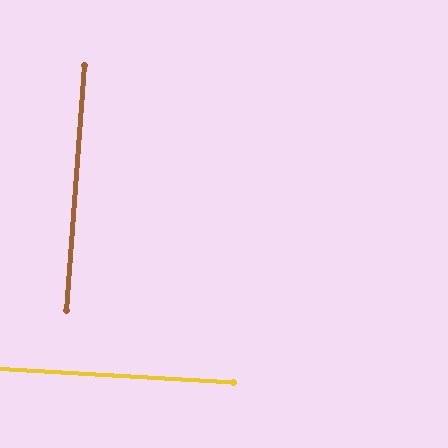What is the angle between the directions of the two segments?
Approximately 89 degrees.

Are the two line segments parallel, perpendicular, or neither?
Perpendicular — they meet at approximately 89°.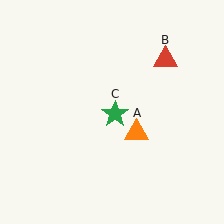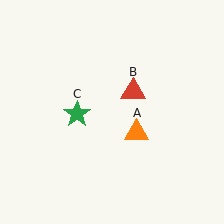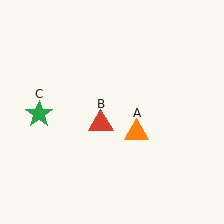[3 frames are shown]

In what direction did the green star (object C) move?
The green star (object C) moved left.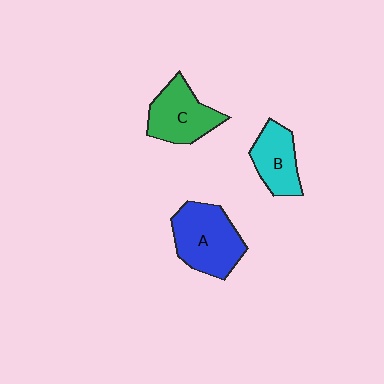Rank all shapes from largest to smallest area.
From largest to smallest: A (blue), C (green), B (cyan).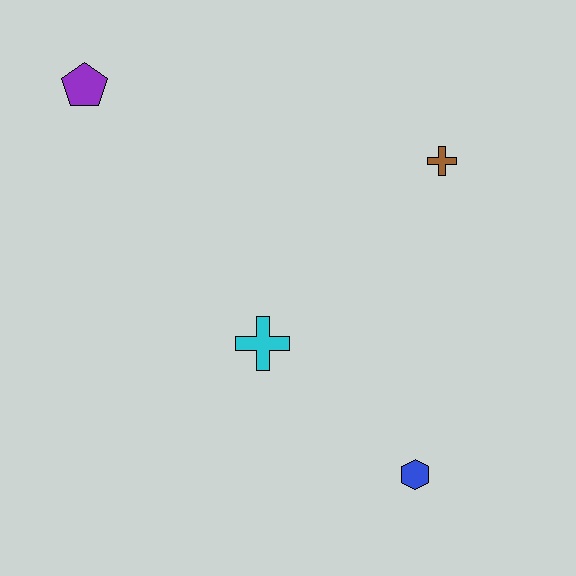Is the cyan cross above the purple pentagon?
No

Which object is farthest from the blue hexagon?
The purple pentagon is farthest from the blue hexagon.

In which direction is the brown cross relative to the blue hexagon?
The brown cross is above the blue hexagon.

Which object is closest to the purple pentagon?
The cyan cross is closest to the purple pentagon.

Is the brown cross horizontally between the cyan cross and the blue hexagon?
No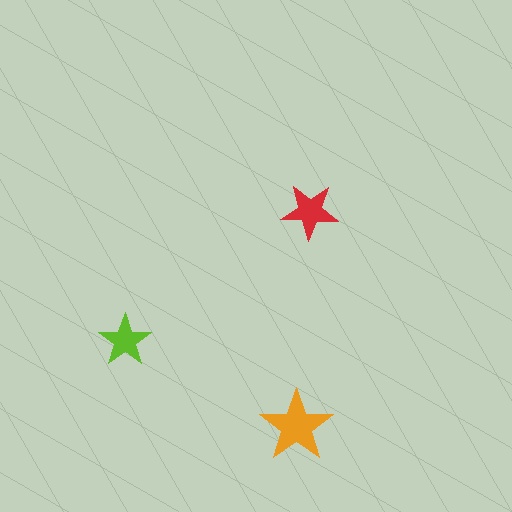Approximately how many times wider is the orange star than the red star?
About 1.5 times wider.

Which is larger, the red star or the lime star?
The red one.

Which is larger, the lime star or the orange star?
The orange one.